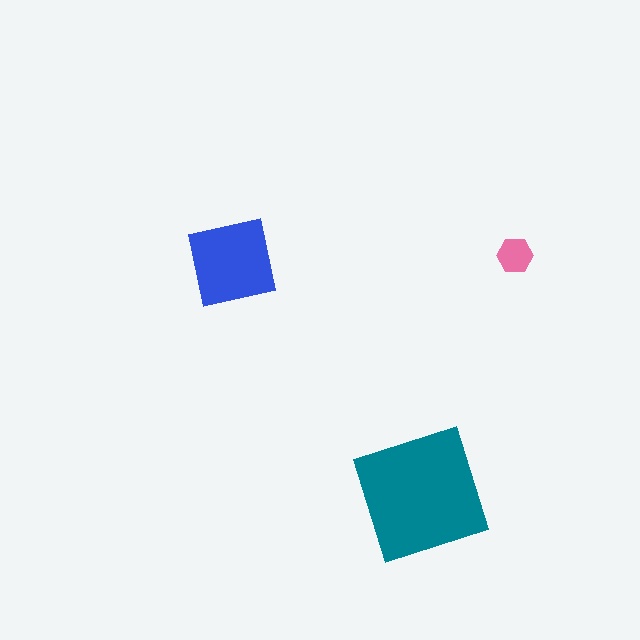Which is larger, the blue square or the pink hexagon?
The blue square.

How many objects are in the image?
There are 3 objects in the image.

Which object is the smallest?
The pink hexagon.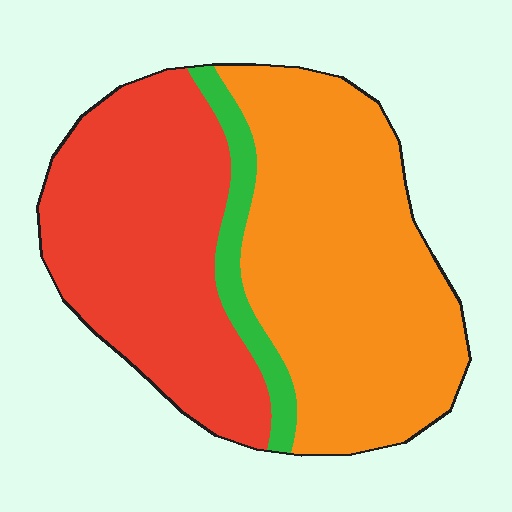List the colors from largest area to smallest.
From largest to smallest: orange, red, green.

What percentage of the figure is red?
Red takes up about two fifths (2/5) of the figure.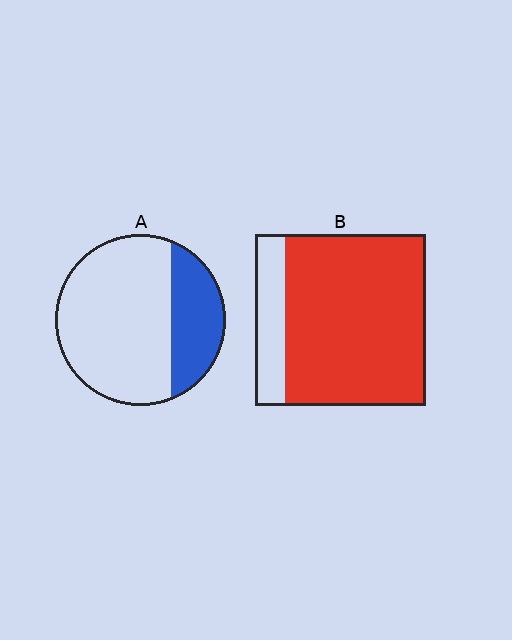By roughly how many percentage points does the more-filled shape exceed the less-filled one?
By roughly 55 percentage points (B over A).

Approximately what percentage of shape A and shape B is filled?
A is approximately 30% and B is approximately 80%.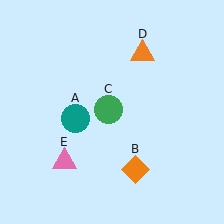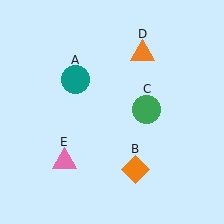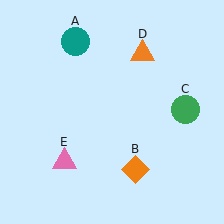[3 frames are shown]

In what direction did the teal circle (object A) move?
The teal circle (object A) moved up.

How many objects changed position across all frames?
2 objects changed position: teal circle (object A), green circle (object C).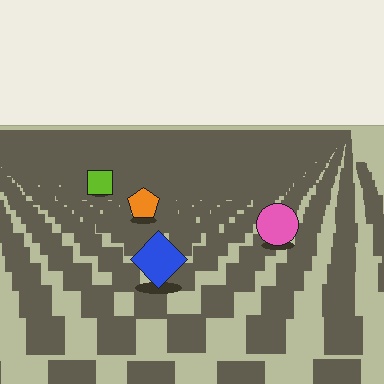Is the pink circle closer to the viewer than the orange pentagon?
Yes. The pink circle is closer — you can tell from the texture gradient: the ground texture is coarser near it.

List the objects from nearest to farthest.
From nearest to farthest: the blue diamond, the pink circle, the orange pentagon, the lime square.